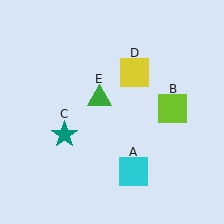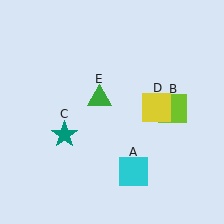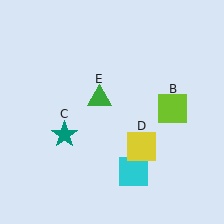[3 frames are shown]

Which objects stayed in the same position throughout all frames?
Cyan square (object A) and lime square (object B) and teal star (object C) and green triangle (object E) remained stationary.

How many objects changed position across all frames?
1 object changed position: yellow square (object D).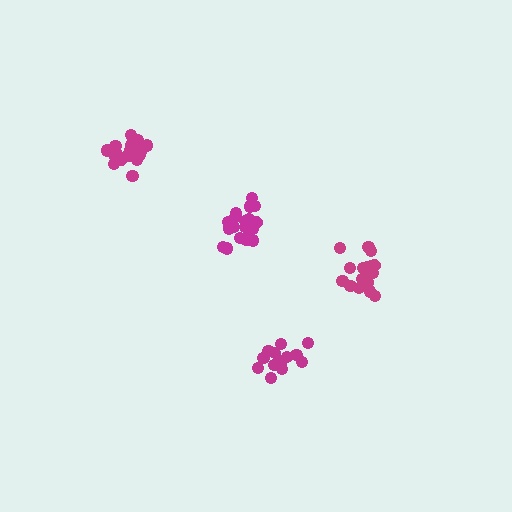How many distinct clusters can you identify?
There are 4 distinct clusters.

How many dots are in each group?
Group 1: 20 dots, Group 2: 14 dots, Group 3: 19 dots, Group 4: 17 dots (70 total).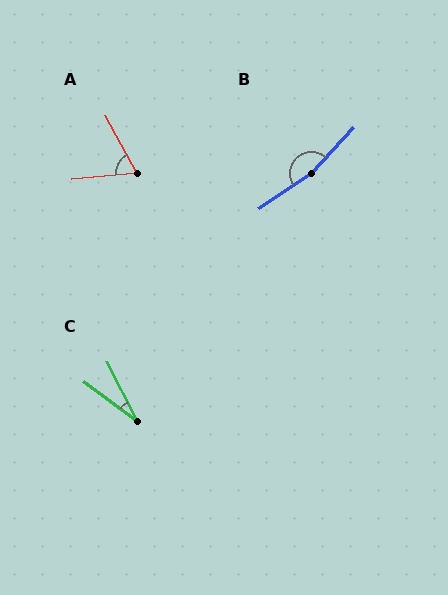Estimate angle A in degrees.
Approximately 67 degrees.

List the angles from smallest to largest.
C (26°), A (67°), B (166°).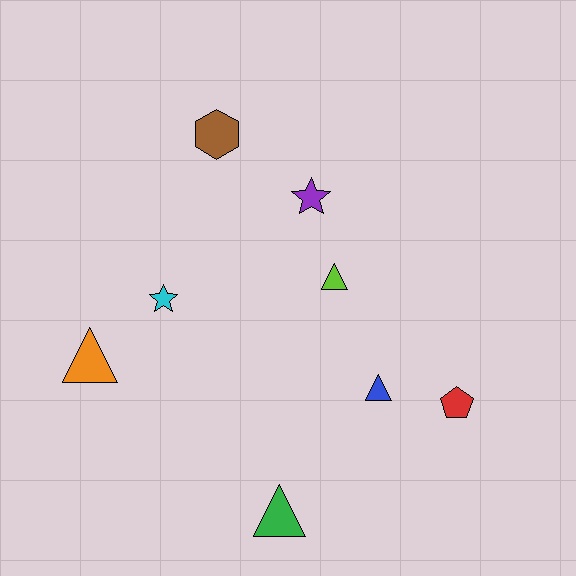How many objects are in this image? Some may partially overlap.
There are 8 objects.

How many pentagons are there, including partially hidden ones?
There is 1 pentagon.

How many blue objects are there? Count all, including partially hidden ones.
There is 1 blue object.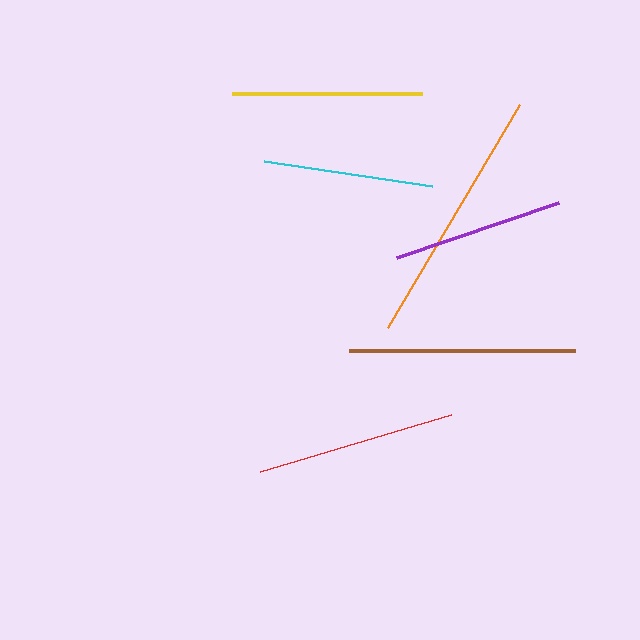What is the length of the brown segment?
The brown segment is approximately 226 pixels long.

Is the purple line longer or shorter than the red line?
The red line is longer than the purple line.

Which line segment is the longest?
The orange line is the longest at approximately 258 pixels.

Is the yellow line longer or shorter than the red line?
The red line is longer than the yellow line.